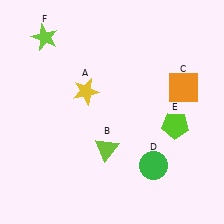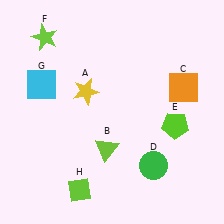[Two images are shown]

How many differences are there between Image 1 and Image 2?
There are 2 differences between the two images.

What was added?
A cyan square (G), a lime diamond (H) were added in Image 2.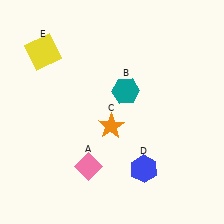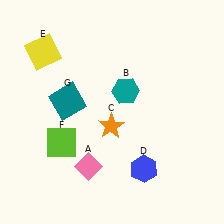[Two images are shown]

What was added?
A lime square (F), a teal square (G) were added in Image 2.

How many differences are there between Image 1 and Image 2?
There are 2 differences between the two images.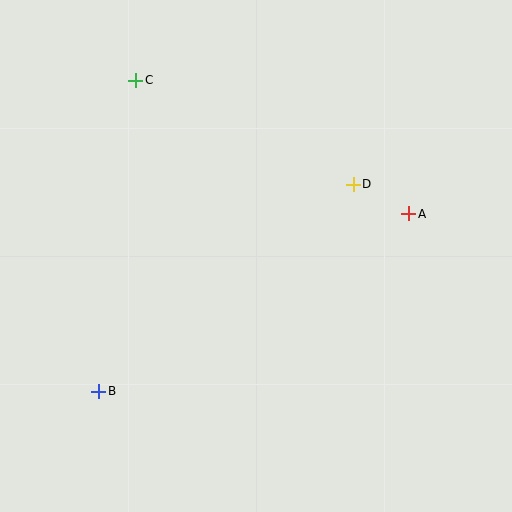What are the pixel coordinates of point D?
Point D is at (353, 184).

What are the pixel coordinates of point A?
Point A is at (409, 214).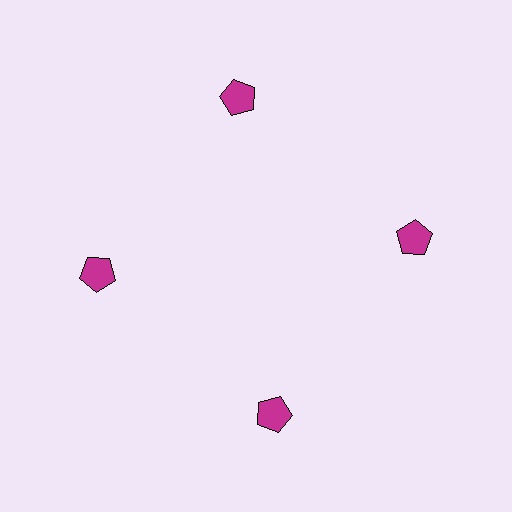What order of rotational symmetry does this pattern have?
This pattern has 4-fold rotational symmetry.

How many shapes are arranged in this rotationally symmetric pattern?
There are 4 shapes, arranged in 4 groups of 1.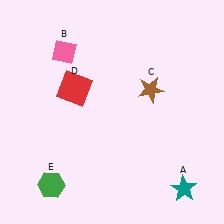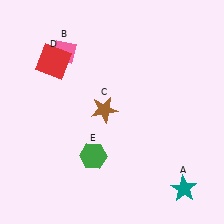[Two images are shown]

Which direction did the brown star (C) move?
The brown star (C) moved left.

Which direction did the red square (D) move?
The red square (D) moved up.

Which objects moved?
The objects that moved are: the brown star (C), the red square (D), the green hexagon (E).